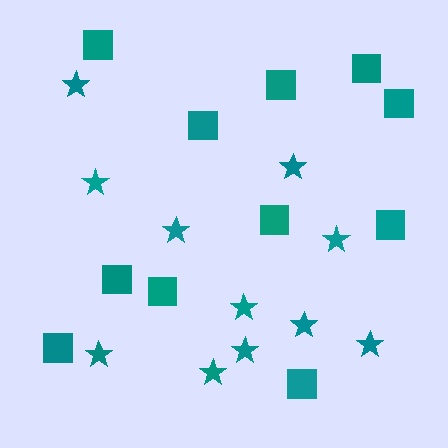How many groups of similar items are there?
There are 2 groups: one group of stars (11) and one group of squares (11).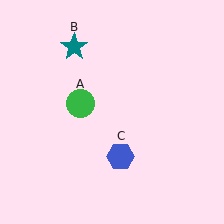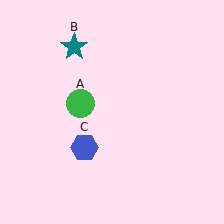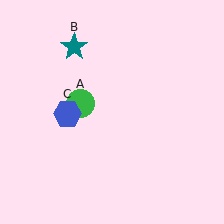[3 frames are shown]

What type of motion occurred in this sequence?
The blue hexagon (object C) rotated clockwise around the center of the scene.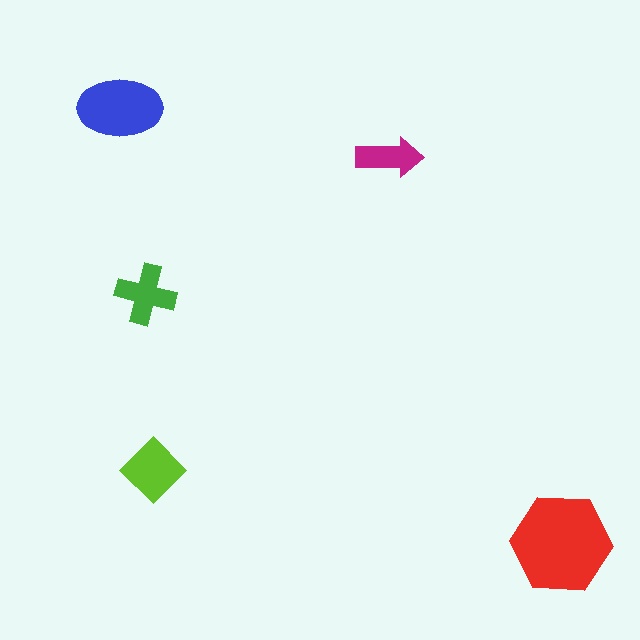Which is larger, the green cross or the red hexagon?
The red hexagon.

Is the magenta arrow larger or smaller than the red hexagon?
Smaller.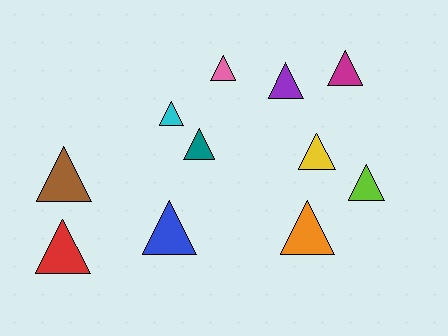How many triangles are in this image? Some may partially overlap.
There are 11 triangles.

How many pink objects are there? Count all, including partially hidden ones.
There is 1 pink object.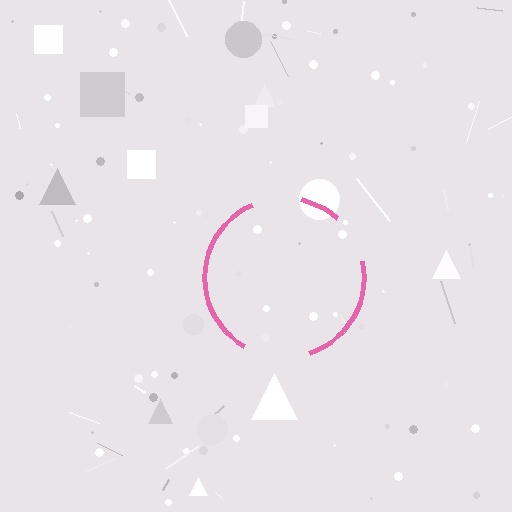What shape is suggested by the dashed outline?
The dashed outline suggests a circle.